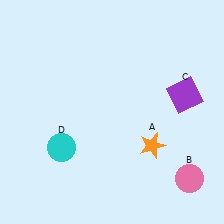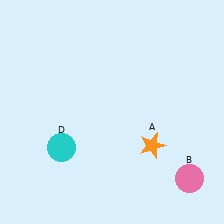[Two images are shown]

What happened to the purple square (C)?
The purple square (C) was removed in Image 2. It was in the top-right area of Image 1.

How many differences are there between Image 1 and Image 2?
There is 1 difference between the two images.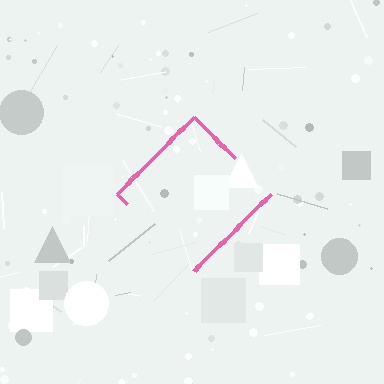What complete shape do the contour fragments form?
The contour fragments form a diamond.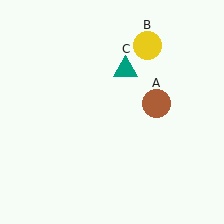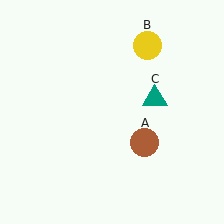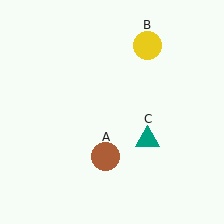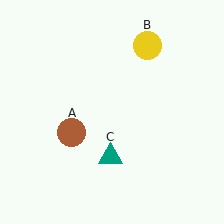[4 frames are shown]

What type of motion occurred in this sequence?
The brown circle (object A), teal triangle (object C) rotated clockwise around the center of the scene.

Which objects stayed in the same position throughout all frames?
Yellow circle (object B) remained stationary.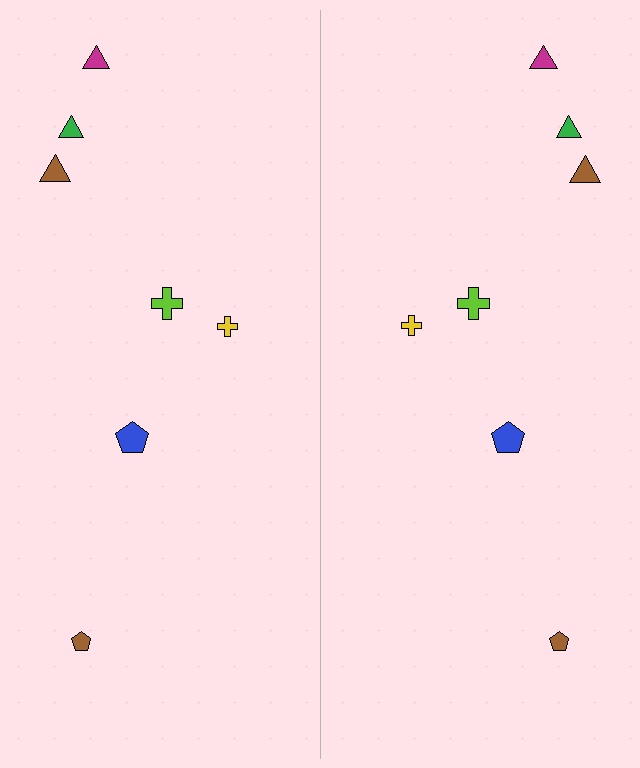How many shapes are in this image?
There are 14 shapes in this image.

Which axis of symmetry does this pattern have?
The pattern has a vertical axis of symmetry running through the center of the image.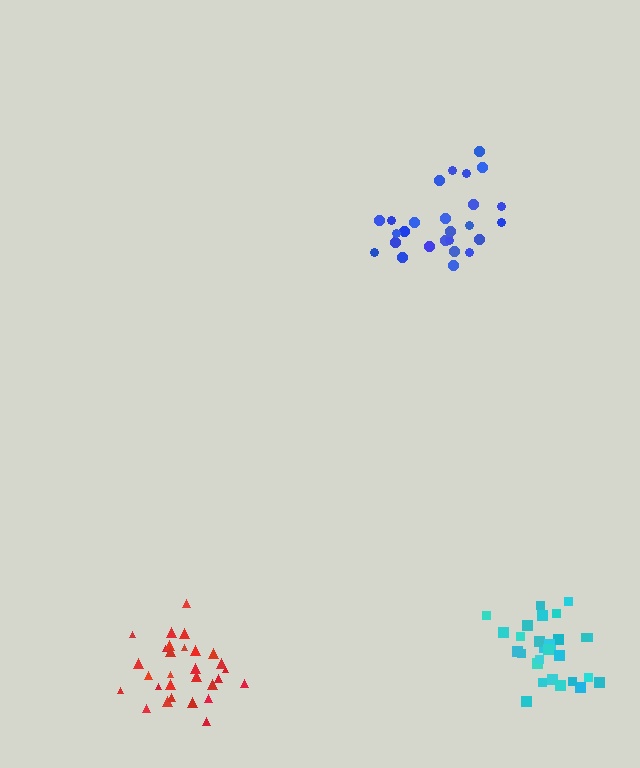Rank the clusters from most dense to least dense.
red, cyan, blue.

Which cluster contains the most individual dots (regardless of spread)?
Red (30).